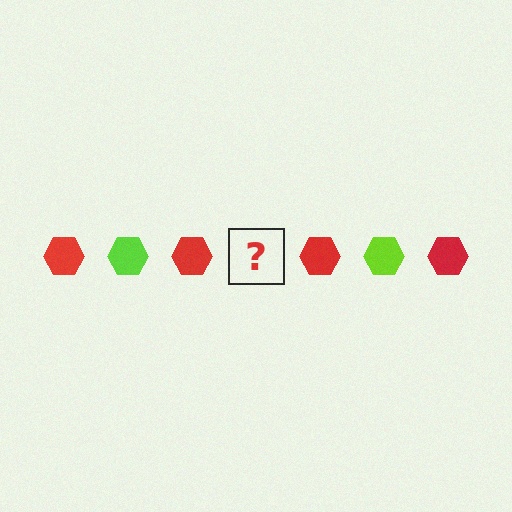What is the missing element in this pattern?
The missing element is a lime hexagon.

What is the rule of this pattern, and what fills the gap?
The rule is that the pattern cycles through red, lime hexagons. The gap should be filled with a lime hexagon.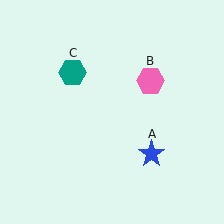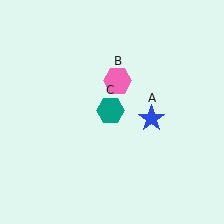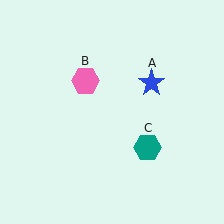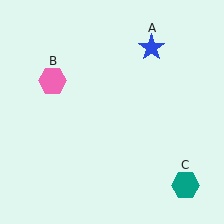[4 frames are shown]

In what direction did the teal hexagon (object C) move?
The teal hexagon (object C) moved down and to the right.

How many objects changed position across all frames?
3 objects changed position: blue star (object A), pink hexagon (object B), teal hexagon (object C).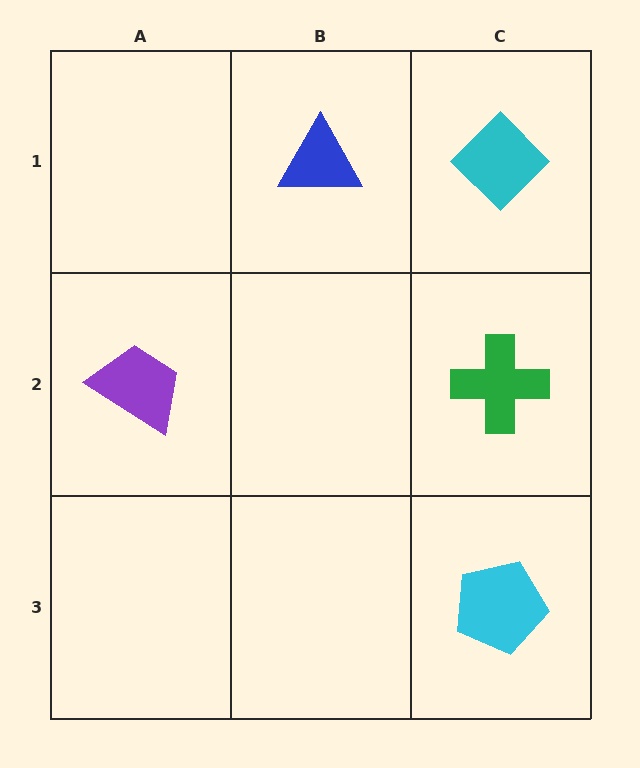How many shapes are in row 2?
2 shapes.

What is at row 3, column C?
A cyan pentagon.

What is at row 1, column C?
A cyan diamond.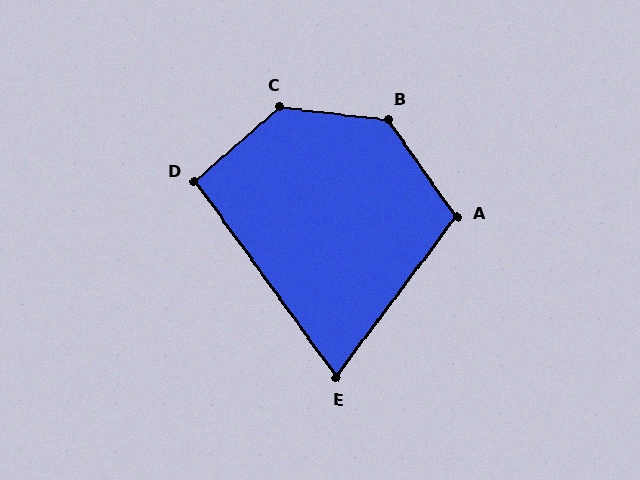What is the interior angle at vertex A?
Approximately 108 degrees (obtuse).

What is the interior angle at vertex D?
Approximately 95 degrees (obtuse).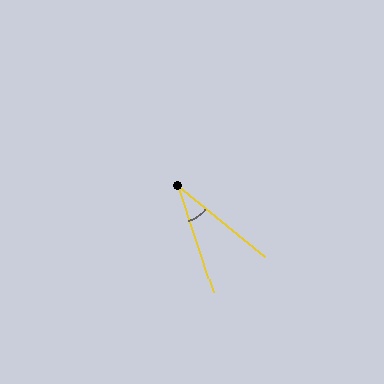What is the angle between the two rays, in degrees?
Approximately 32 degrees.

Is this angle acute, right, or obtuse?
It is acute.